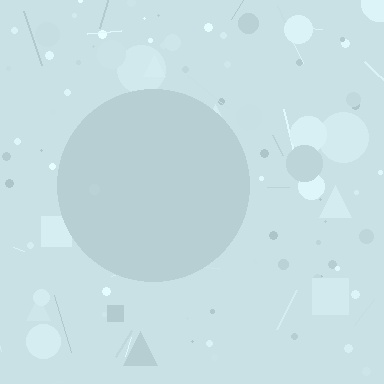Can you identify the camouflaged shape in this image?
The camouflaged shape is a circle.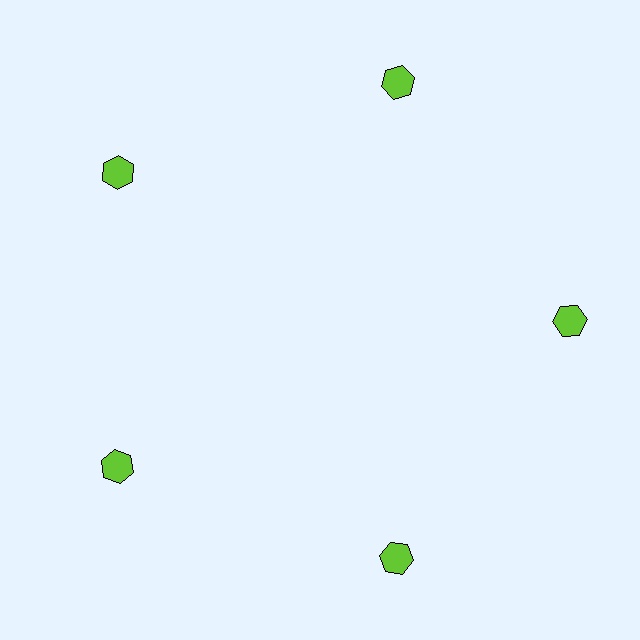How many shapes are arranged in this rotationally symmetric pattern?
There are 5 shapes, arranged in 5 groups of 1.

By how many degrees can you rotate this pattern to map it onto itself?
The pattern maps onto itself every 72 degrees of rotation.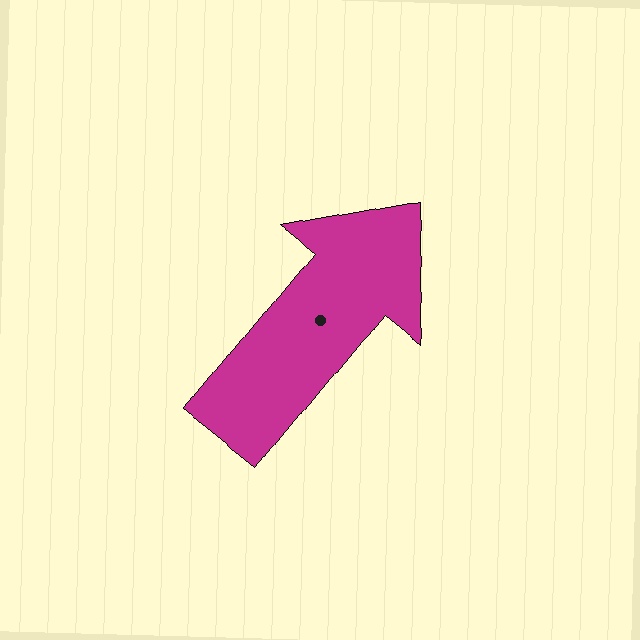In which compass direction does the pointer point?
Northeast.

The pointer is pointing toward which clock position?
Roughly 1 o'clock.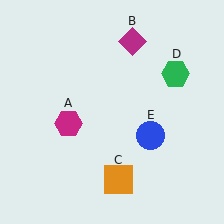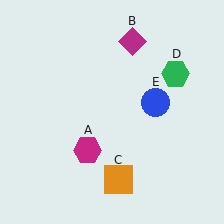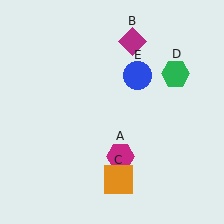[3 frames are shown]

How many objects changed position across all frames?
2 objects changed position: magenta hexagon (object A), blue circle (object E).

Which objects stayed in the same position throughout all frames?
Magenta diamond (object B) and orange square (object C) and green hexagon (object D) remained stationary.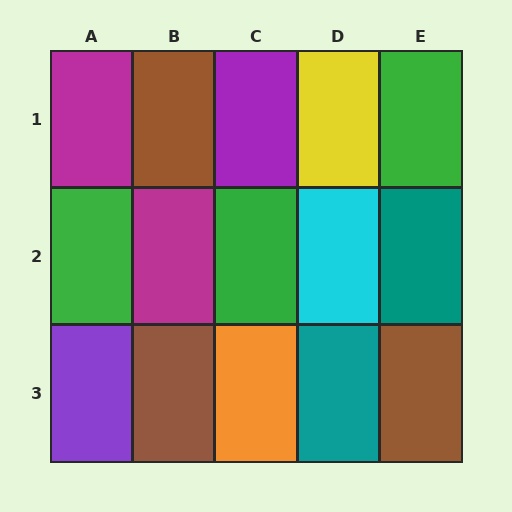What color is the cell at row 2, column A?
Green.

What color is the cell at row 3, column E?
Brown.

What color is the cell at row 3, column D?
Teal.